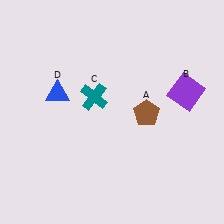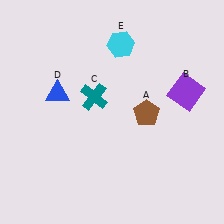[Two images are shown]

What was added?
A cyan hexagon (E) was added in Image 2.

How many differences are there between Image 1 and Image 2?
There is 1 difference between the two images.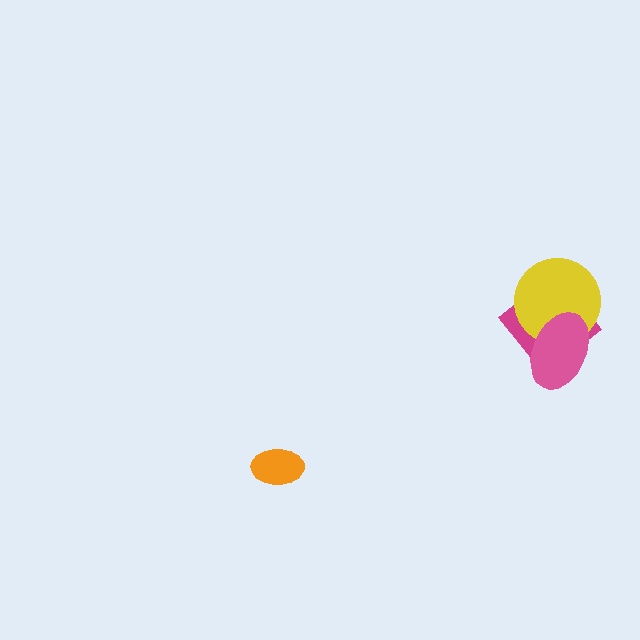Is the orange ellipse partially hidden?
No, no other shape covers it.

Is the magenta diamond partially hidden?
Yes, it is partially covered by another shape.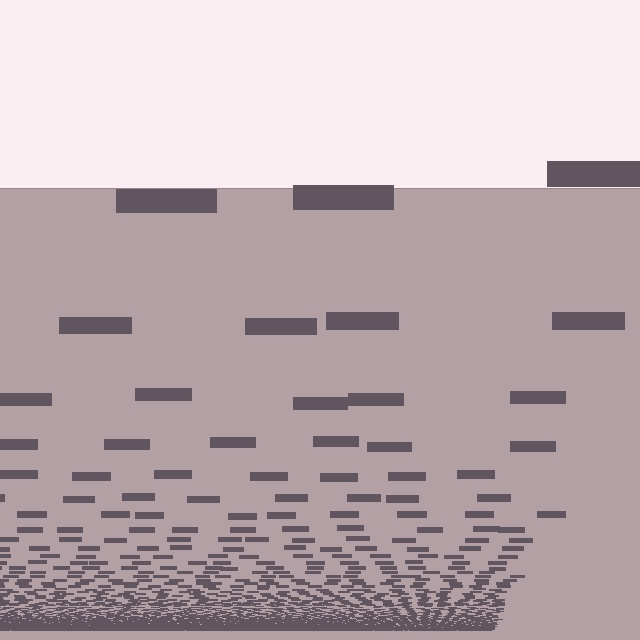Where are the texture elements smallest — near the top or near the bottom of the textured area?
Near the bottom.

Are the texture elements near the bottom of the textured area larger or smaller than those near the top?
Smaller. The gradient is inverted — elements near the bottom are smaller and denser.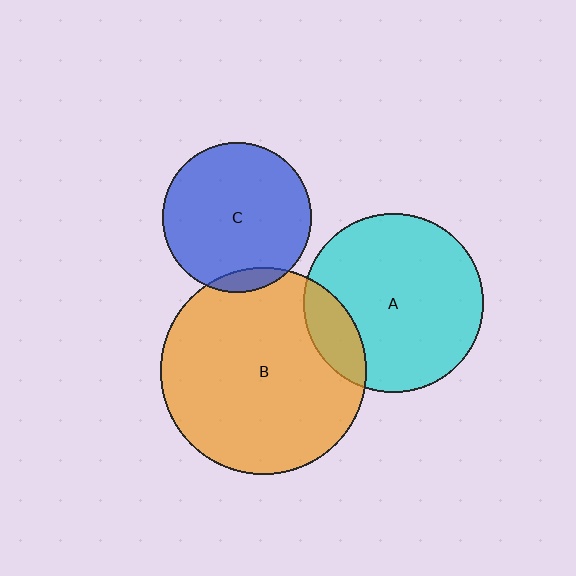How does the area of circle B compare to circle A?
Approximately 1.3 times.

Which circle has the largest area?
Circle B (orange).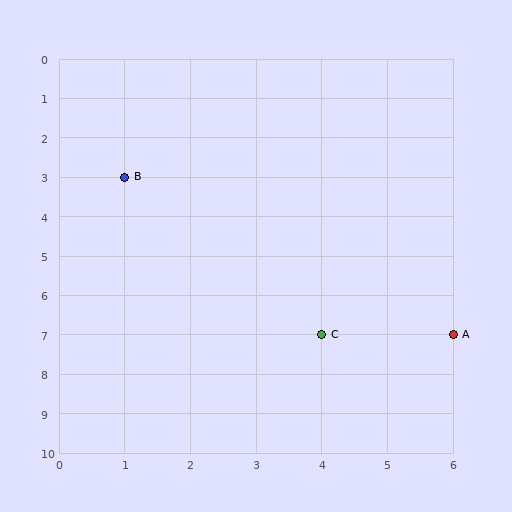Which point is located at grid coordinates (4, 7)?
Point C is at (4, 7).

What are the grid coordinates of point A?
Point A is at grid coordinates (6, 7).